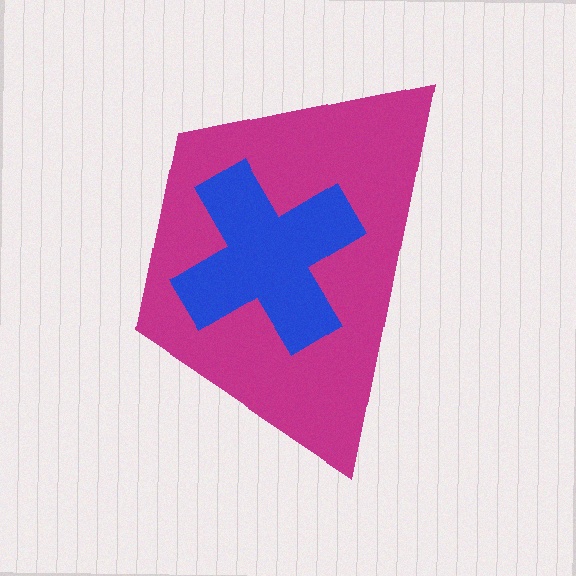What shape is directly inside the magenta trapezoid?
The blue cross.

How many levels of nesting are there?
2.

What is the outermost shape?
The magenta trapezoid.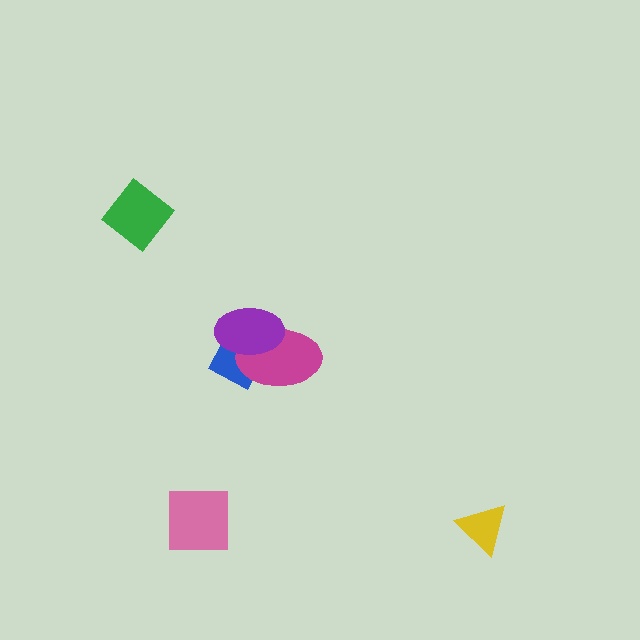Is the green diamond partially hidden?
No, no other shape covers it.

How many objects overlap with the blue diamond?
2 objects overlap with the blue diamond.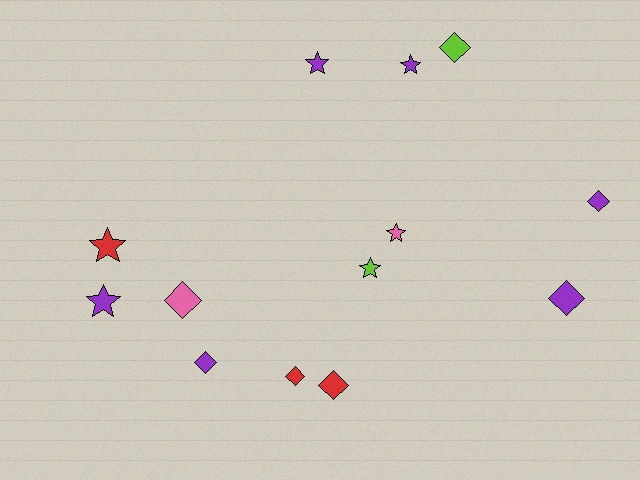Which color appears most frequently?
Purple, with 6 objects.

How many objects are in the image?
There are 13 objects.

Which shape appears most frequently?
Diamond, with 7 objects.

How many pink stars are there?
There is 1 pink star.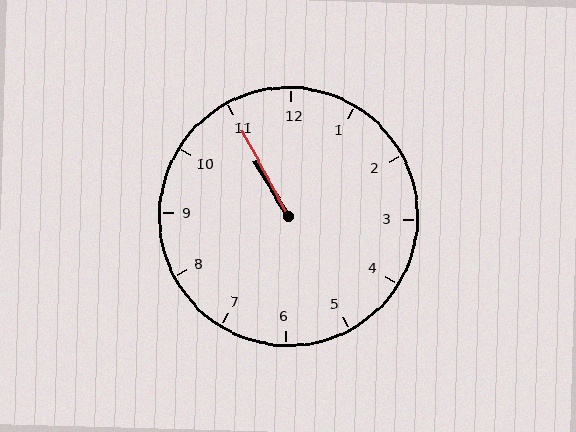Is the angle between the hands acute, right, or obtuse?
It is acute.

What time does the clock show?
10:55.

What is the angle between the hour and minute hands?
Approximately 2 degrees.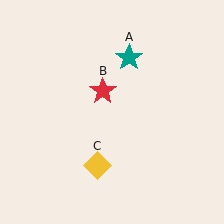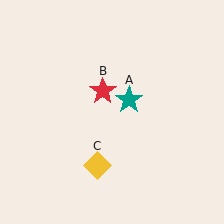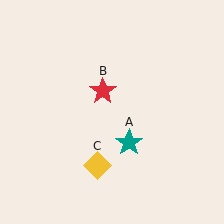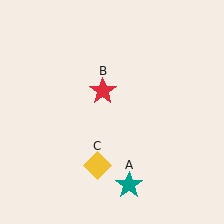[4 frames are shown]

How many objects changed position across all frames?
1 object changed position: teal star (object A).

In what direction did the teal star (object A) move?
The teal star (object A) moved down.